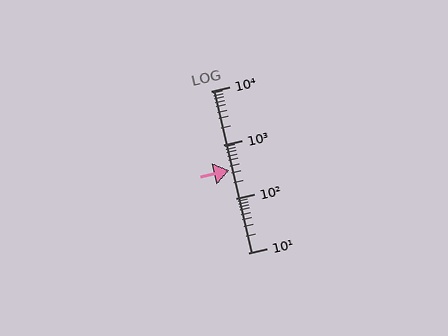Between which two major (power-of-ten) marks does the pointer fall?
The pointer is between 100 and 1000.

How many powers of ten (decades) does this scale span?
The scale spans 3 decades, from 10 to 10000.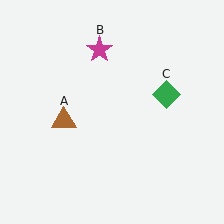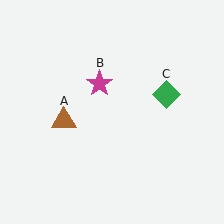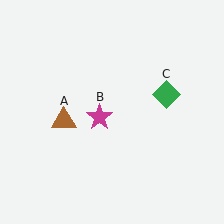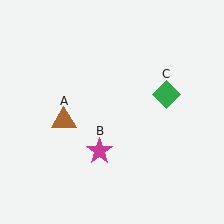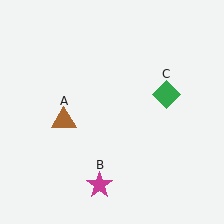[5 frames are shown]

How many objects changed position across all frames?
1 object changed position: magenta star (object B).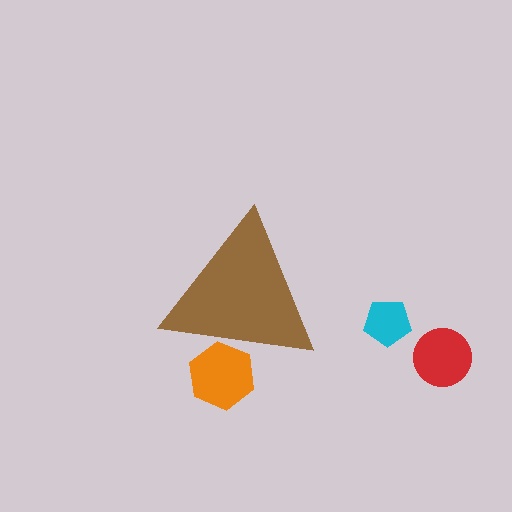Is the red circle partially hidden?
No, the red circle is fully visible.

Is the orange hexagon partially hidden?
Yes, the orange hexagon is partially hidden behind the brown triangle.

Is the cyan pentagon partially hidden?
No, the cyan pentagon is fully visible.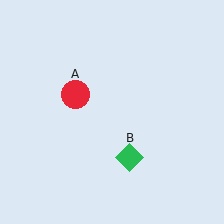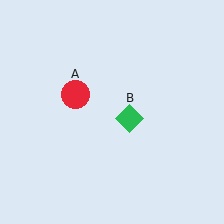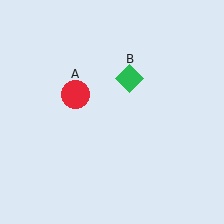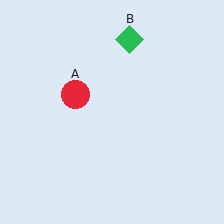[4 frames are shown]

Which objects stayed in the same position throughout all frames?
Red circle (object A) remained stationary.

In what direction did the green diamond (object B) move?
The green diamond (object B) moved up.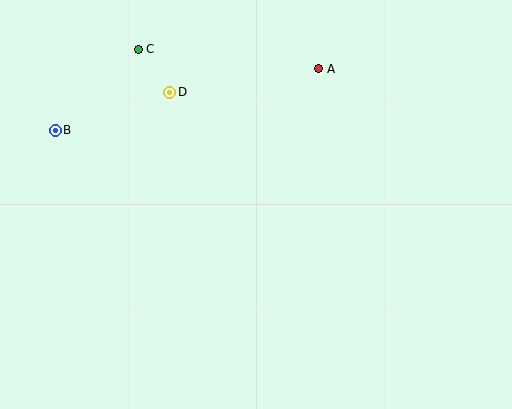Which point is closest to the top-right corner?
Point A is closest to the top-right corner.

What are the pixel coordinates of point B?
Point B is at (55, 130).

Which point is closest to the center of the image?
Point D at (170, 92) is closest to the center.